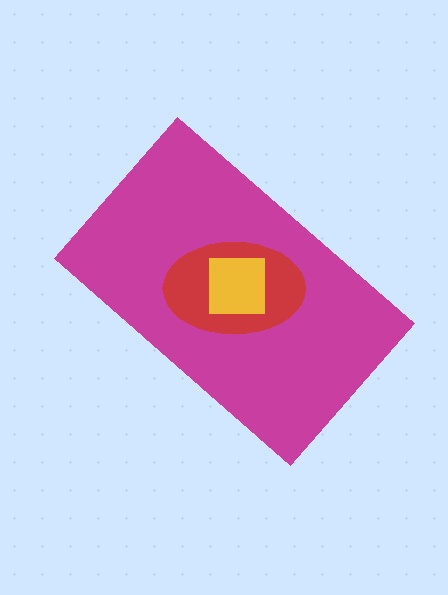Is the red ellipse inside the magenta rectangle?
Yes.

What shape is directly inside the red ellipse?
The yellow square.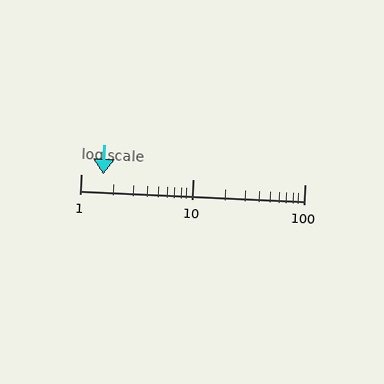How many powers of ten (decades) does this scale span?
The scale spans 2 decades, from 1 to 100.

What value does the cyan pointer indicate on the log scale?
The pointer indicates approximately 1.6.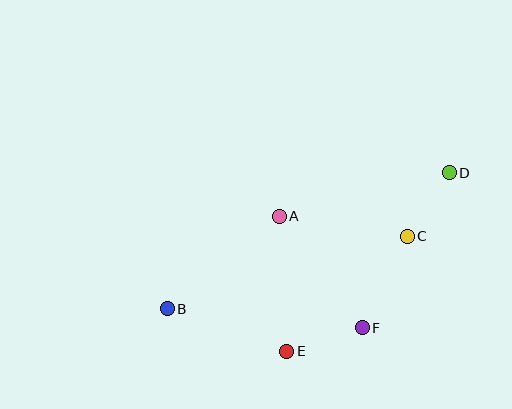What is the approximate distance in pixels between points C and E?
The distance between C and E is approximately 166 pixels.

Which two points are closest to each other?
Points C and D are closest to each other.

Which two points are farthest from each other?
Points B and D are farthest from each other.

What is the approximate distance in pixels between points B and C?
The distance between B and C is approximately 250 pixels.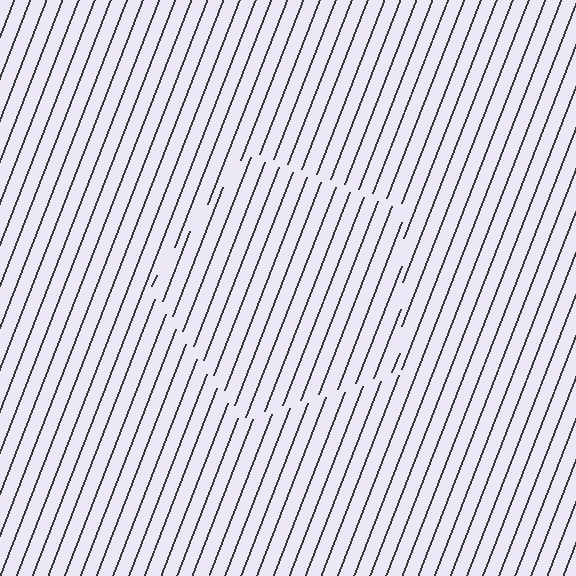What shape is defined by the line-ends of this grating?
An illusory pentagon. The interior of the shape contains the same grating, shifted by half a period — the contour is defined by the phase discontinuity where line-ends from the inner and outer gratings abut.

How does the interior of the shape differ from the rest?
The interior of the shape contains the same grating, shifted by half a period — the contour is defined by the phase discontinuity where line-ends from the inner and outer gratings abut.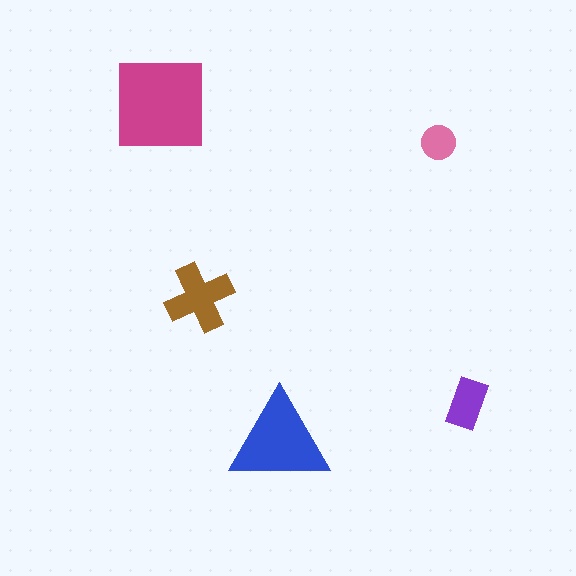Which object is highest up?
The magenta square is topmost.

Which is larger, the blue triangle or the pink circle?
The blue triangle.